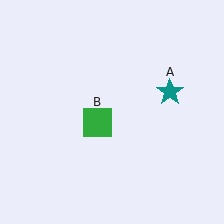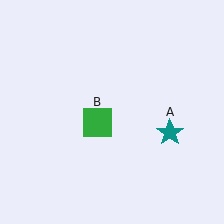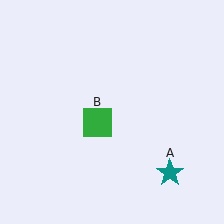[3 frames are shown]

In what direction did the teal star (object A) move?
The teal star (object A) moved down.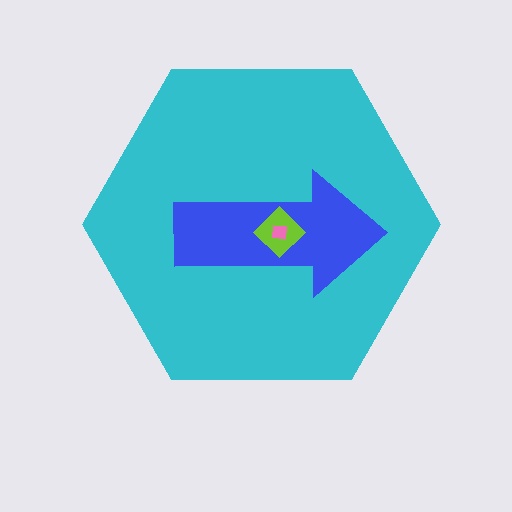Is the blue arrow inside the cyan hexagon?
Yes.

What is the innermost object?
The pink square.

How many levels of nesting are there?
4.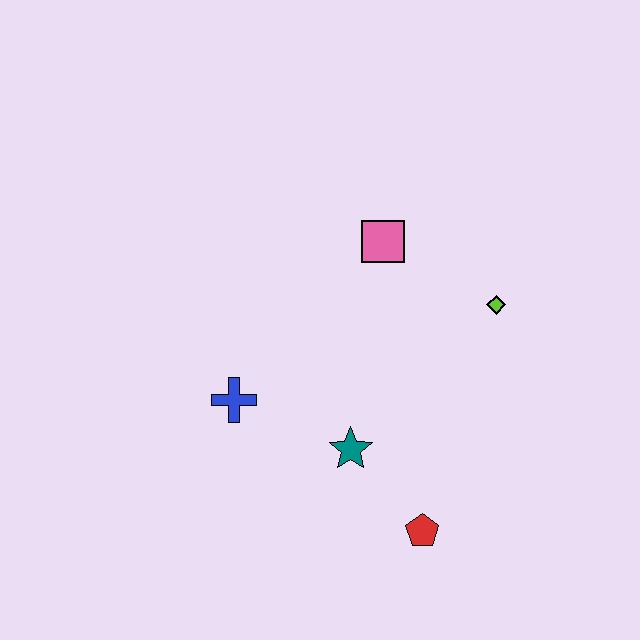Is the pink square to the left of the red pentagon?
Yes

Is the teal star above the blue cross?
No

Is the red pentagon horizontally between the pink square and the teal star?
No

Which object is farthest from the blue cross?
The lime diamond is farthest from the blue cross.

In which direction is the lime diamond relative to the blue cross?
The lime diamond is to the right of the blue cross.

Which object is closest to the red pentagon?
The teal star is closest to the red pentagon.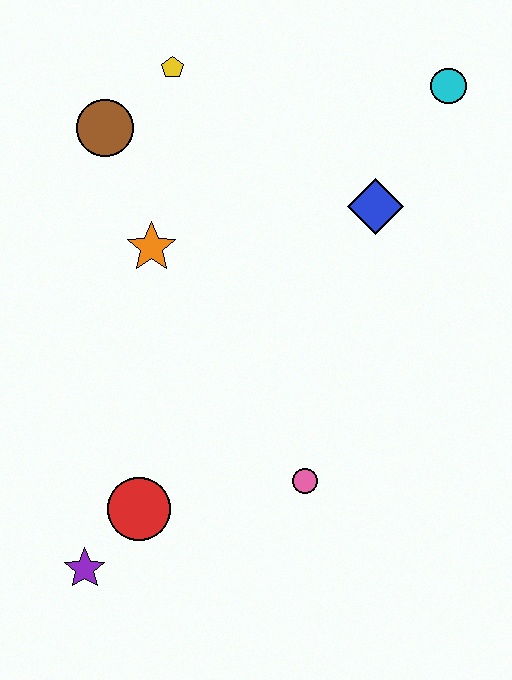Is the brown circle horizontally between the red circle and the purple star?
Yes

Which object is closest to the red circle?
The purple star is closest to the red circle.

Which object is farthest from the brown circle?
The purple star is farthest from the brown circle.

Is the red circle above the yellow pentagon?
No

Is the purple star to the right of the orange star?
No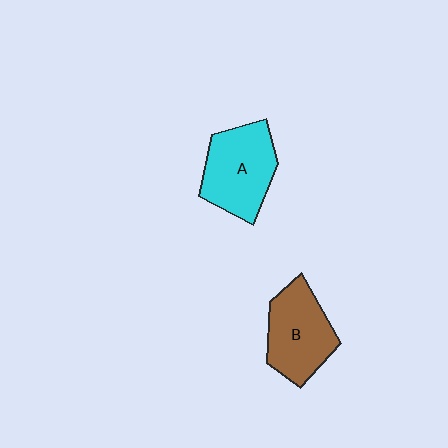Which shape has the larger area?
Shape A (cyan).